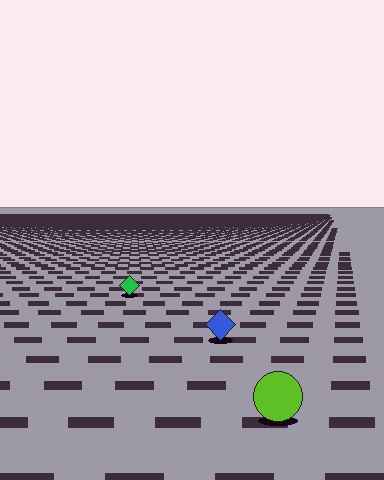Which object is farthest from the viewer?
The green diamond is farthest from the viewer. It appears smaller and the ground texture around it is denser.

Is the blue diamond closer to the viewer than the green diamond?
Yes. The blue diamond is closer — you can tell from the texture gradient: the ground texture is coarser near it.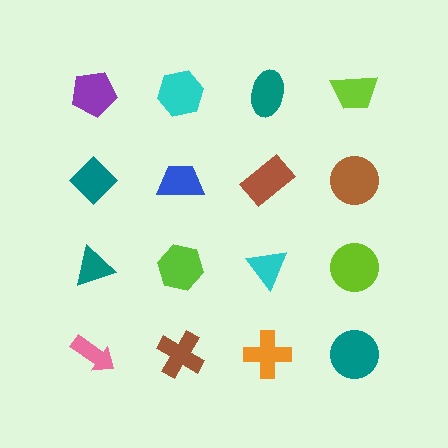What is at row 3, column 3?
A cyan triangle.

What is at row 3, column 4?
A lime circle.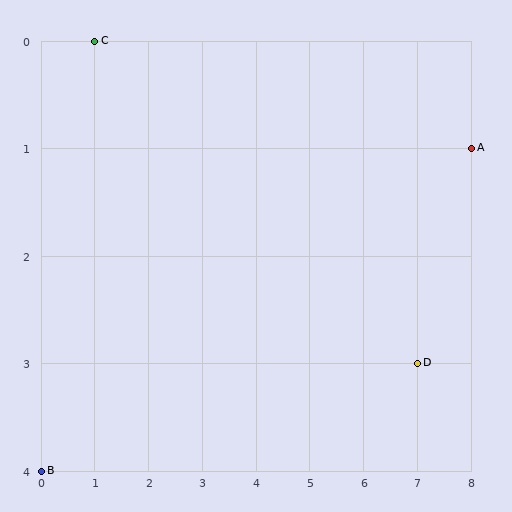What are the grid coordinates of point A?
Point A is at grid coordinates (8, 1).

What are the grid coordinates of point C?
Point C is at grid coordinates (1, 0).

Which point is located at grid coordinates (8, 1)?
Point A is at (8, 1).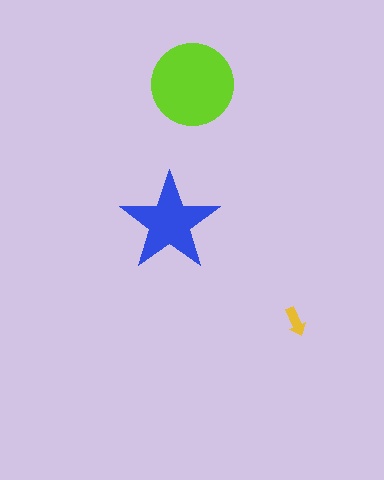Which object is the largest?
The lime circle.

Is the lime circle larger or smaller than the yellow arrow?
Larger.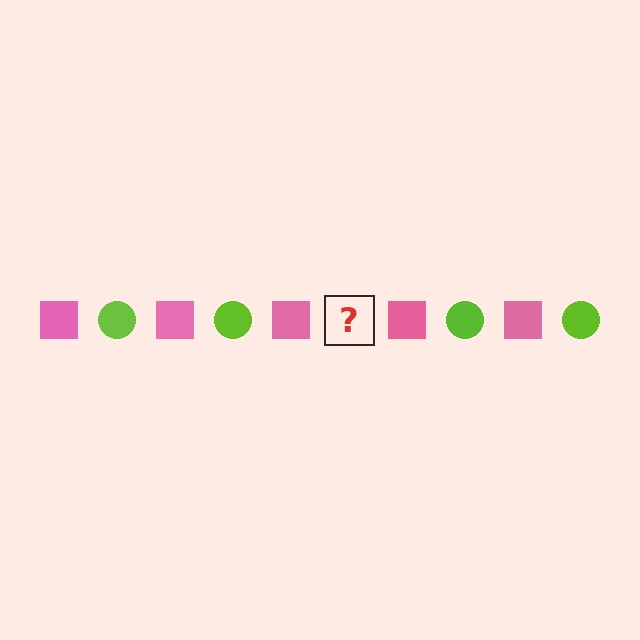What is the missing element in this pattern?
The missing element is a lime circle.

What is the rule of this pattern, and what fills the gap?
The rule is that the pattern alternates between pink square and lime circle. The gap should be filled with a lime circle.